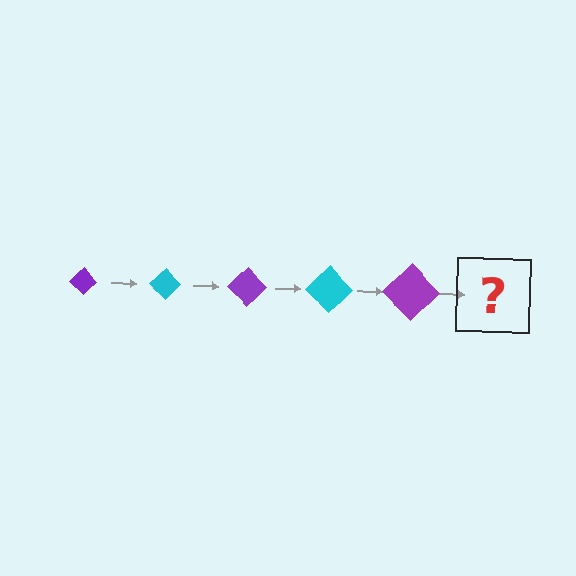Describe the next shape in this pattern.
It should be a cyan diamond, larger than the previous one.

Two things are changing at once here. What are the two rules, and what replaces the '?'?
The two rules are that the diamond grows larger each step and the color cycles through purple and cyan. The '?' should be a cyan diamond, larger than the previous one.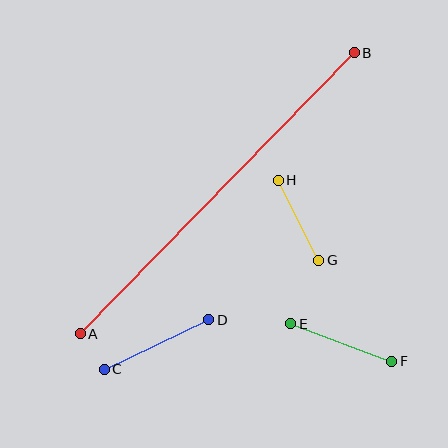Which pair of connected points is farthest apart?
Points A and B are farthest apart.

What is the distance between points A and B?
The distance is approximately 392 pixels.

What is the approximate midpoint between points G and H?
The midpoint is at approximately (298, 220) pixels.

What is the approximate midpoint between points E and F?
The midpoint is at approximately (341, 343) pixels.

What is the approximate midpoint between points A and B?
The midpoint is at approximately (217, 193) pixels.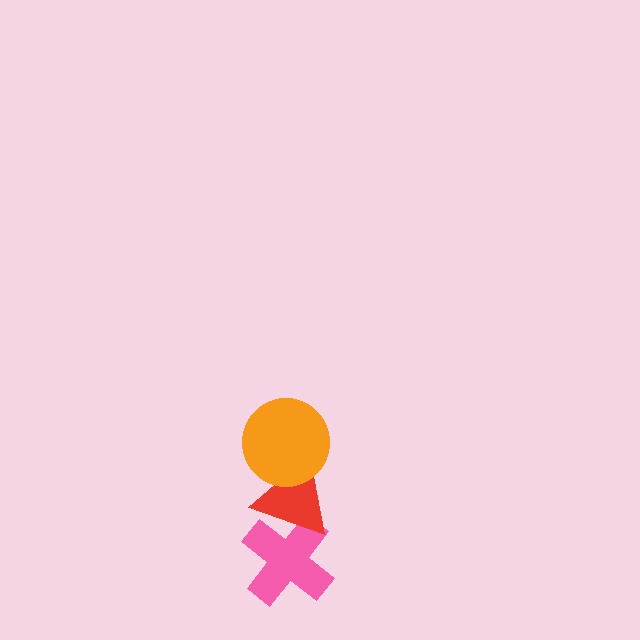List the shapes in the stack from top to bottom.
From top to bottom: the orange circle, the red triangle, the pink cross.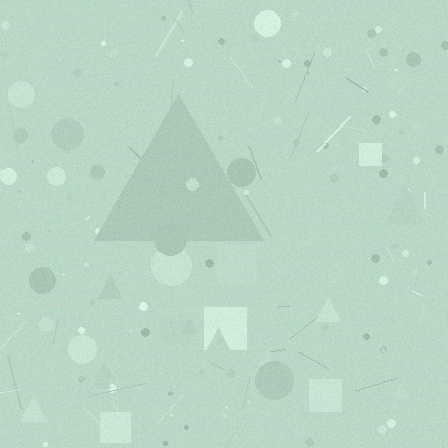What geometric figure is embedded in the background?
A triangle is embedded in the background.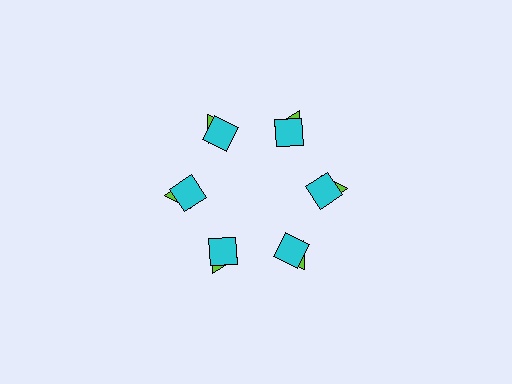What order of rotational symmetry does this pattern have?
This pattern has 6-fold rotational symmetry.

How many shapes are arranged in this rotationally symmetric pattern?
There are 12 shapes, arranged in 6 groups of 2.